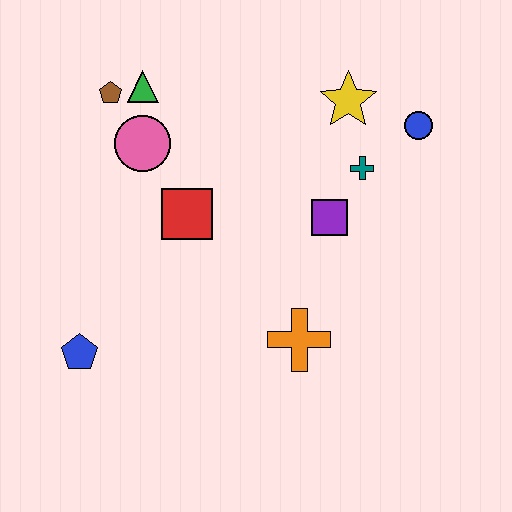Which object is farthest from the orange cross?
The brown pentagon is farthest from the orange cross.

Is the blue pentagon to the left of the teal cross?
Yes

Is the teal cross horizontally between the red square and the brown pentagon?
No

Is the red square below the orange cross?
No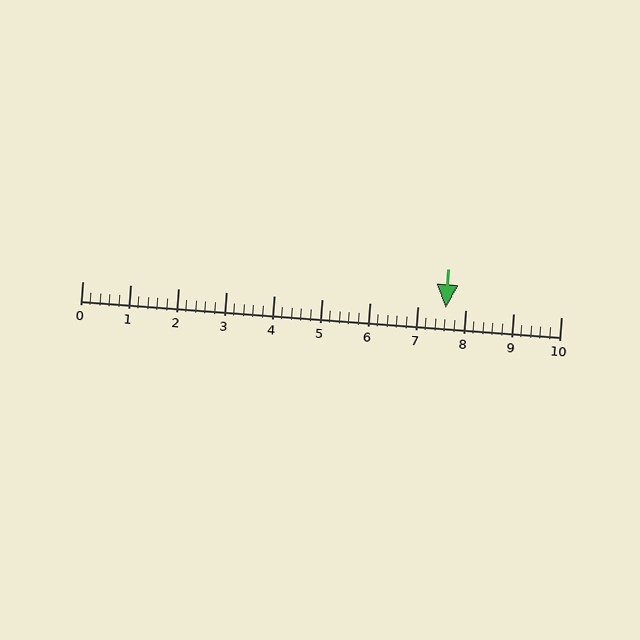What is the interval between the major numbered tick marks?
The major tick marks are spaced 1 units apart.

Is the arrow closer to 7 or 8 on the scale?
The arrow is closer to 8.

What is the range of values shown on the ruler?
The ruler shows values from 0 to 10.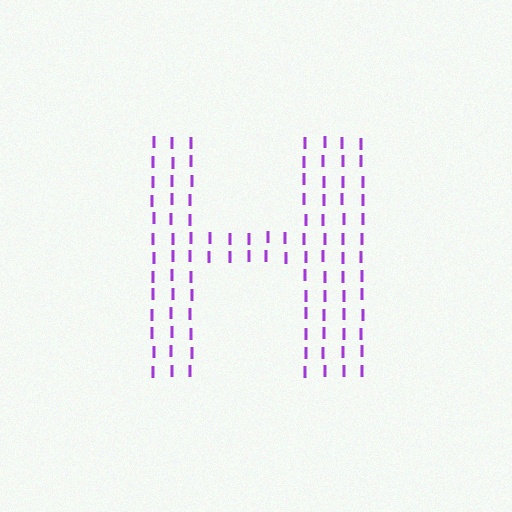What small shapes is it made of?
It is made of small letter I's.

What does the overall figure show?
The overall figure shows the letter H.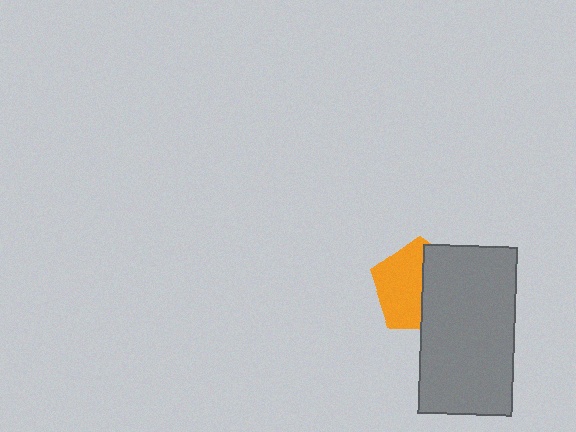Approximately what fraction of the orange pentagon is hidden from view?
Roughly 47% of the orange pentagon is hidden behind the gray rectangle.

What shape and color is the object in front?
The object in front is a gray rectangle.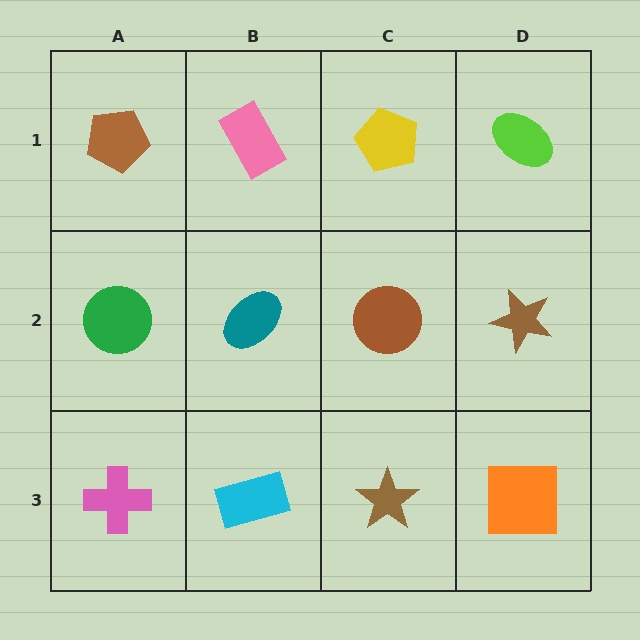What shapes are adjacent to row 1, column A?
A green circle (row 2, column A), a pink rectangle (row 1, column B).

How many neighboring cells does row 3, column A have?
2.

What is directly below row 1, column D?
A brown star.